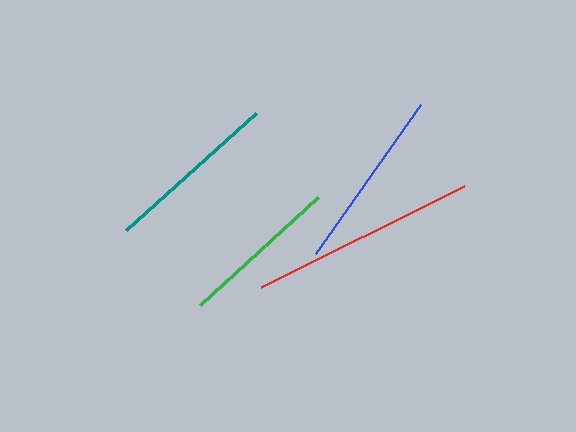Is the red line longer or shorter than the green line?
The red line is longer than the green line.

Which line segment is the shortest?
The green line is the shortest at approximately 160 pixels.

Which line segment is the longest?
The red line is the longest at approximately 227 pixels.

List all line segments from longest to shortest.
From longest to shortest: red, blue, teal, green.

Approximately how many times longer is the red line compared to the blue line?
The red line is approximately 1.2 times the length of the blue line.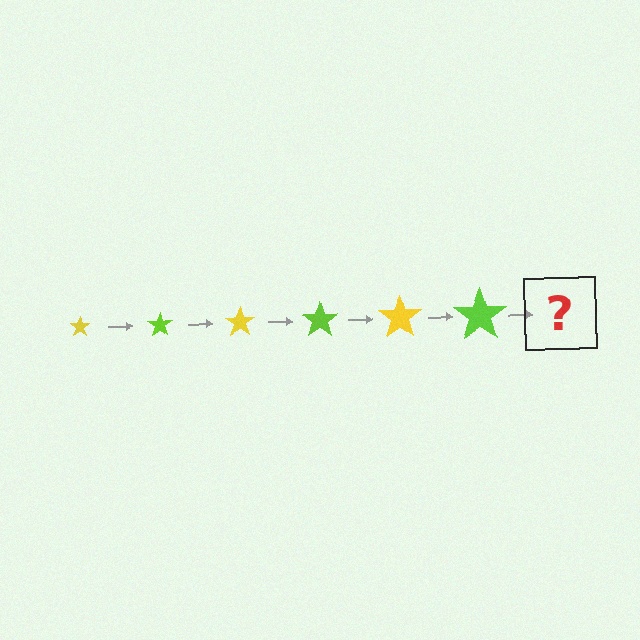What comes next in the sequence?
The next element should be a yellow star, larger than the previous one.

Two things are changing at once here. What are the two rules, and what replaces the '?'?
The two rules are that the star grows larger each step and the color cycles through yellow and lime. The '?' should be a yellow star, larger than the previous one.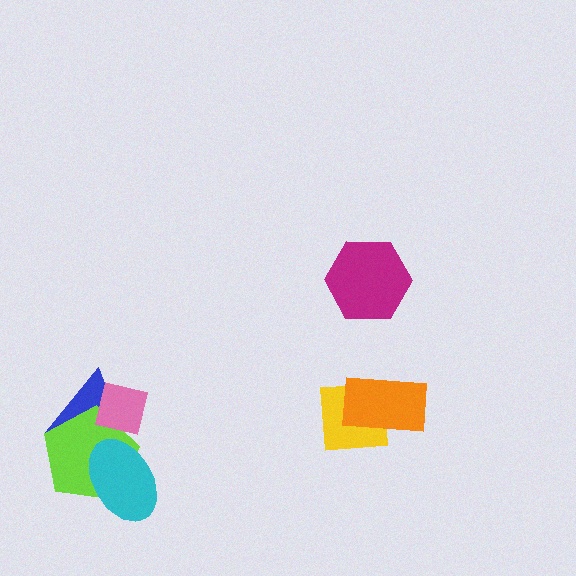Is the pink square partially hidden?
No, no other shape covers it.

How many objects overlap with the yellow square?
1 object overlaps with the yellow square.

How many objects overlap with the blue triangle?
3 objects overlap with the blue triangle.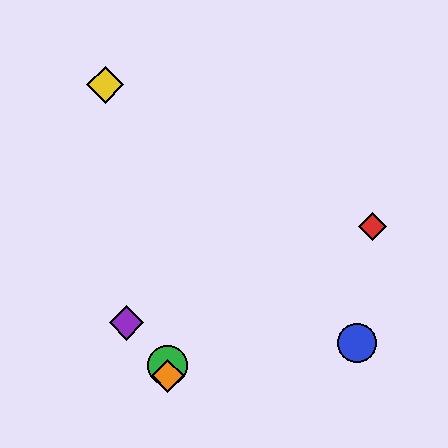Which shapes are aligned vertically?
The green circle, the orange diamond are aligned vertically.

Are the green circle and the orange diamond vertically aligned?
Yes, both are at x≈168.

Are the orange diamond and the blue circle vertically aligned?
No, the orange diamond is at x≈168 and the blue circle is at x≈357.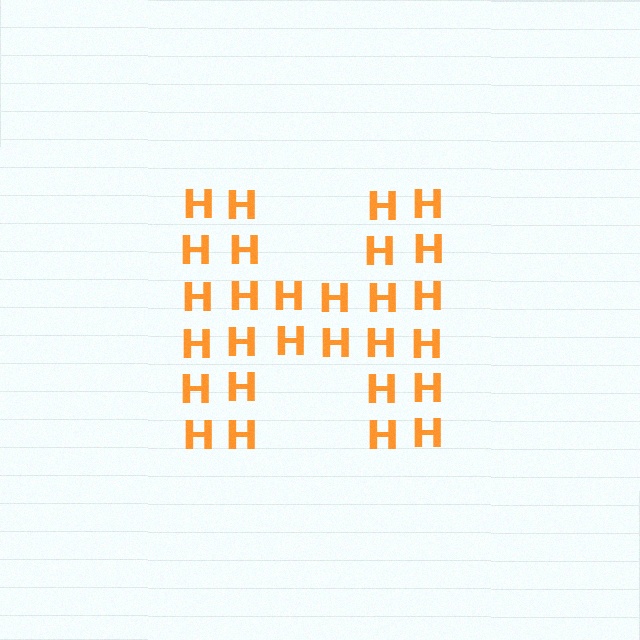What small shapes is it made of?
It is made of small letter H's.